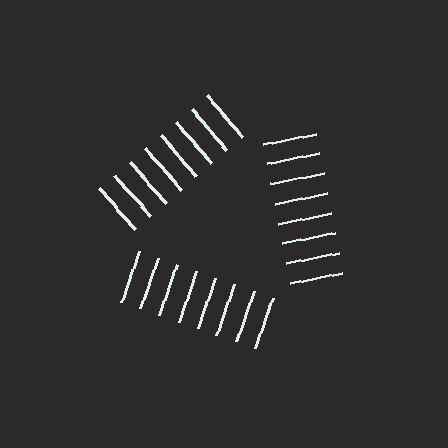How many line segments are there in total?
24 — 8 along each of the 3 edges.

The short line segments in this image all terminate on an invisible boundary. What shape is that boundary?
An illusory triangle — the line segments terminate on its edges but no continuous stroke is drawn.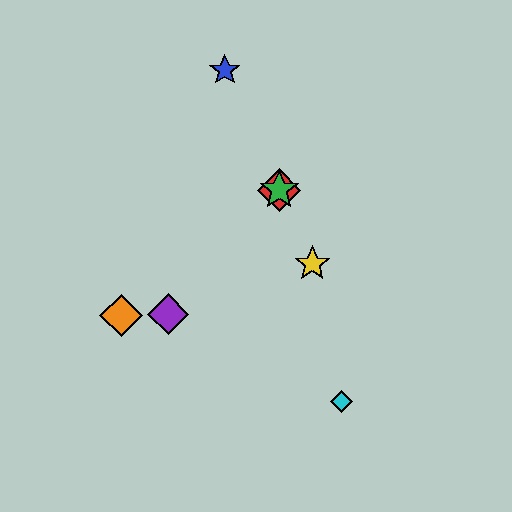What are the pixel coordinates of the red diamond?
The red diamond is at (279, 190).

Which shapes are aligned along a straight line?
The red diamond, the blue star, the green star, the yellow star are aligned along a straight line.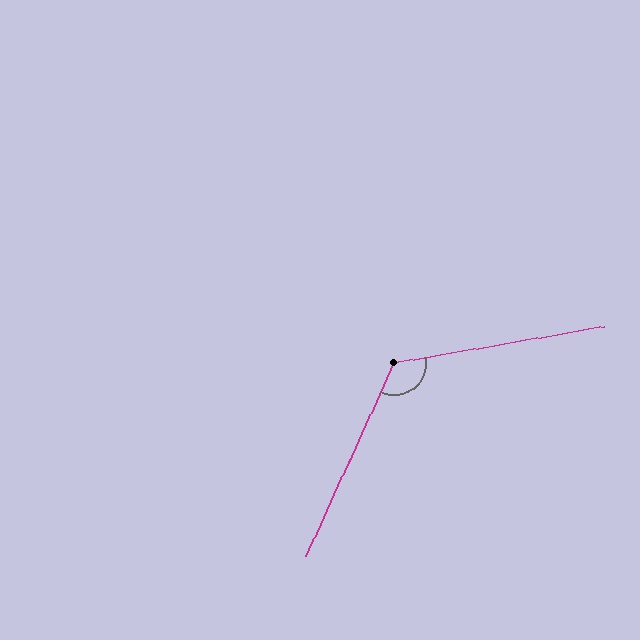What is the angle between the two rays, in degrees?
Approximately 124 degrees.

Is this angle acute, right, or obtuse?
It is obtuse.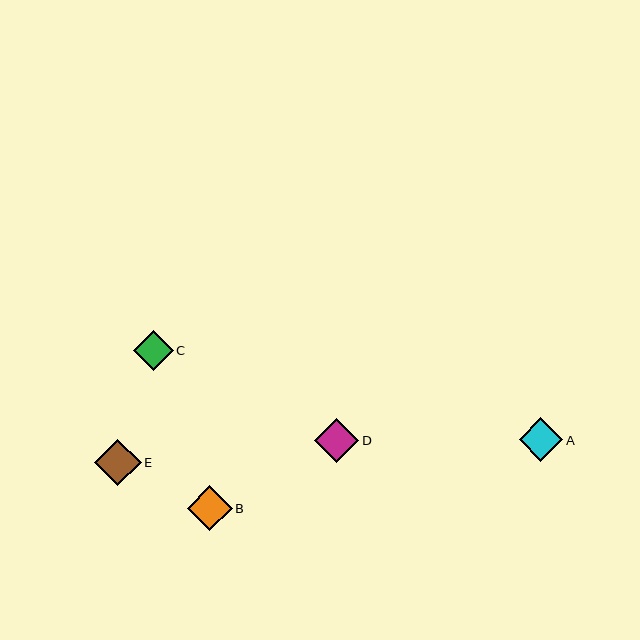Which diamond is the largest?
Diamond E is the largest with a size of approximately 46 pixels.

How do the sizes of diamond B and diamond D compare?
Diamond B and diamond D are approximately the same size.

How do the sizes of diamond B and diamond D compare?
Diamond B and diamond D are approximately the same size.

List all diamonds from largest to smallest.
From largest to smallest: E, B, D, A, C.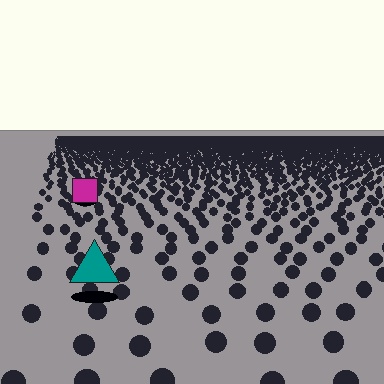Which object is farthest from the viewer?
The magenta square is farthest from the viewer. It appears smaller and the ground texture around it is denser.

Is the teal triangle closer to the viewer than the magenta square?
Yes. The teal triangle is closer — you can tell from the texture gradient: the ground texture is coarser near it.